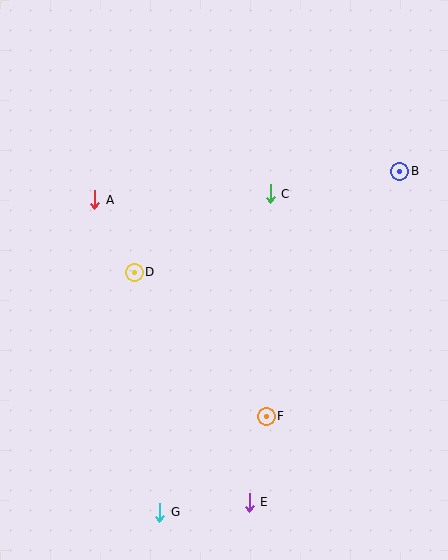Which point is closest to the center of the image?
Point D at (134, 272) is closest to the center.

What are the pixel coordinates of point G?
Point G is at (160, 512).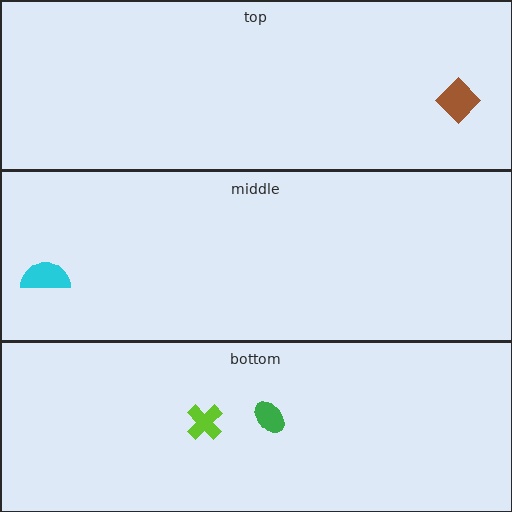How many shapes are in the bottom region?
2.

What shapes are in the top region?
The brown diamond.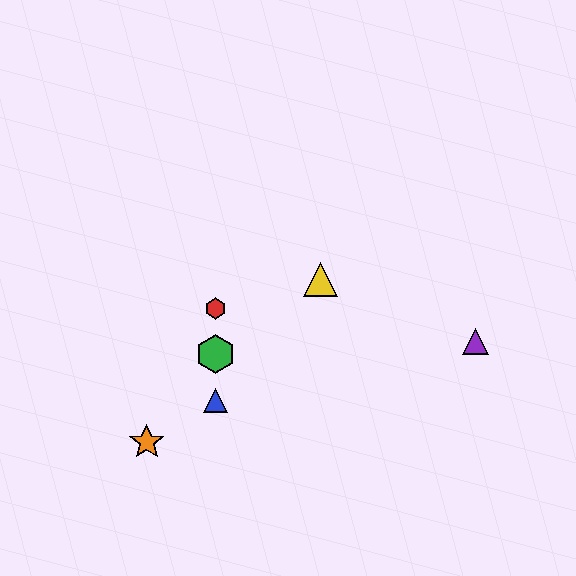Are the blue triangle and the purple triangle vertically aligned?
No, the blue triangle is at x≈215 and the purple triangle is at x≈476.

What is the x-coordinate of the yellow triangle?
The yellow triangle is at x≈320.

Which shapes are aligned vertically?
The red hexagon, the blue triangle, the green hexagon are aligned vertically.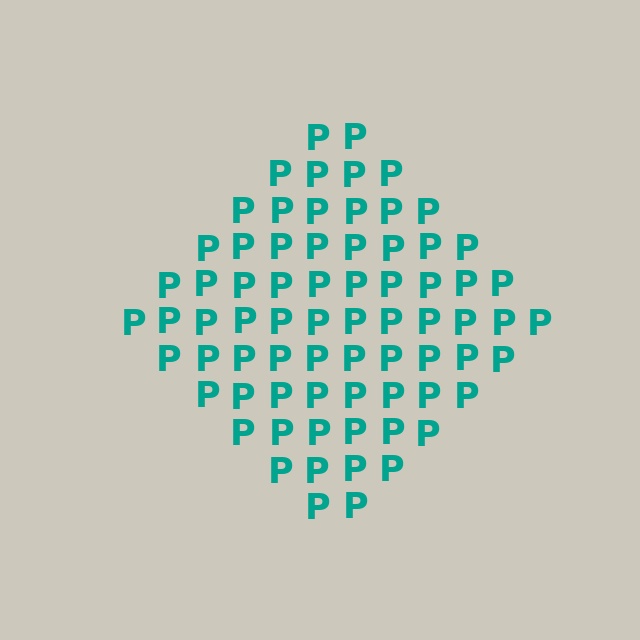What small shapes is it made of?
It is made of small letter P's.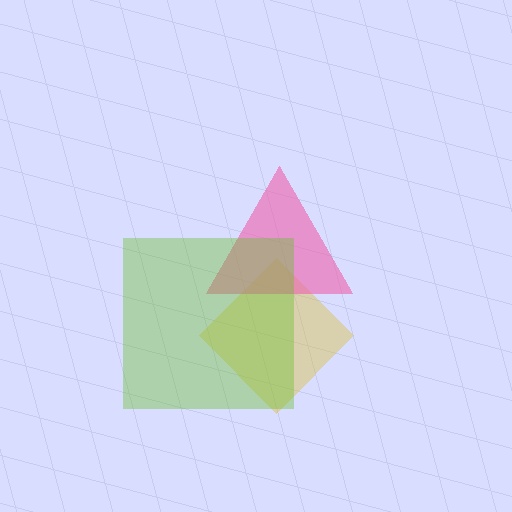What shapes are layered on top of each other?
The layered shapes are: a yellow diamond, a pink triangle, a lime square.